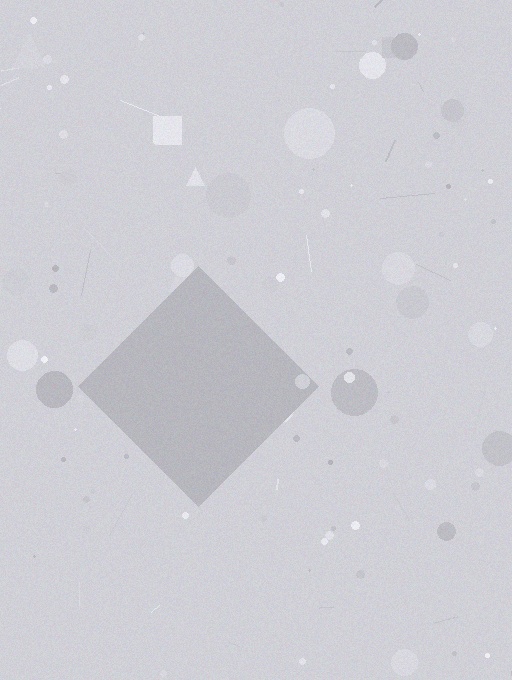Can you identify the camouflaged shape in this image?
The camouflaged shape is a diamond.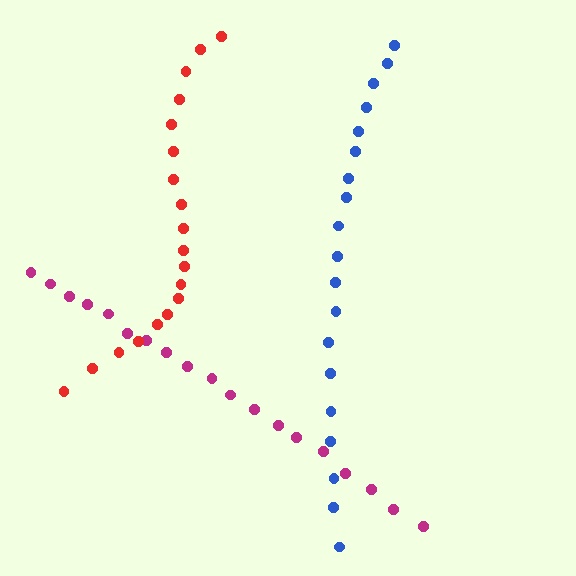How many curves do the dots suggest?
There are 3 distinct paths.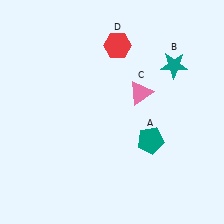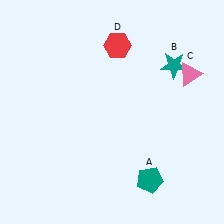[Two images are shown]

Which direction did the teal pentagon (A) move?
The teal pentagon (A) moved down.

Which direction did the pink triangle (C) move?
The pink triangle (C) moved right.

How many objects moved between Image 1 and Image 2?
2 objects moved between the two images.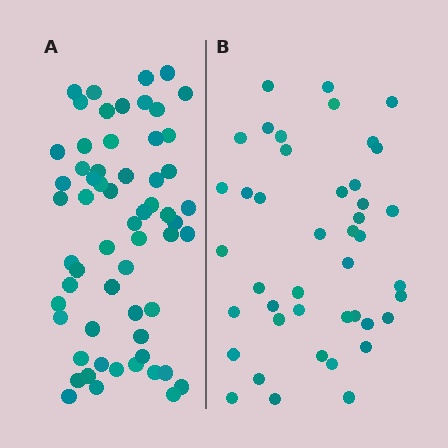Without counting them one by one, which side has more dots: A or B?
Region A (the left region) has more dots.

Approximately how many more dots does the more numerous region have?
Region A has approximately 15 more dots than region B.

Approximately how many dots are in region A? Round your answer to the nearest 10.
About 60 dots.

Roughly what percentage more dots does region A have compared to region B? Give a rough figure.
About 40% more.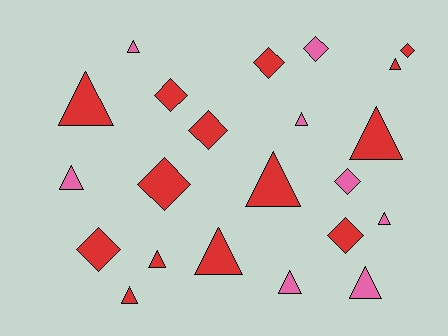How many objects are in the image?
There are 22 objects.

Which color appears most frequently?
Red, with 14 objects.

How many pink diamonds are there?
There are 2 pink diamonds.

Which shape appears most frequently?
Triangle, with 13 objects.